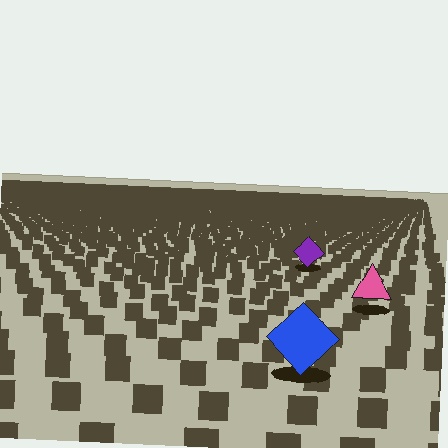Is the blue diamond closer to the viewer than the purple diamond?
Yes. The blue diamond is closer — you can tell from the texture gradient: the ground texture is coarser near it.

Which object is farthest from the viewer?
The purple diamond is farthest from the viewer. It appears smaller and the ground texture around it is denser.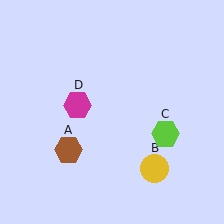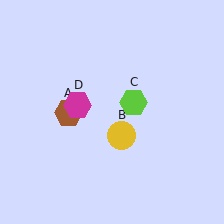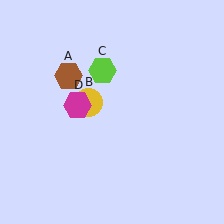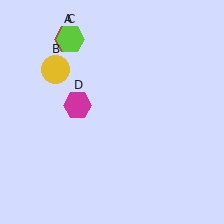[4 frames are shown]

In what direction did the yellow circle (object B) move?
The yellow circle (object B) moved up and to the left.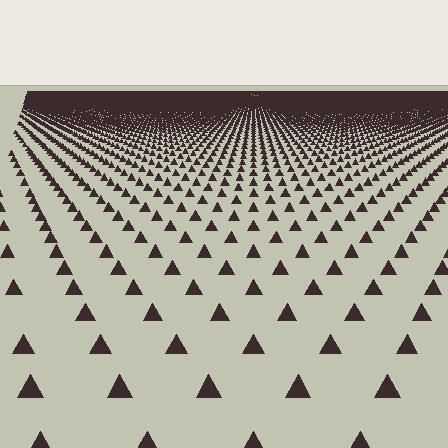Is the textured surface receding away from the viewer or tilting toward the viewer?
The surface is receding away from the viewer. Texture elements get smaller and denser toward the top.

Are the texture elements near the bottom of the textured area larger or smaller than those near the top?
Larger. Near the bottom, elements are closer to the viewer and appear at a bigger on-screen size.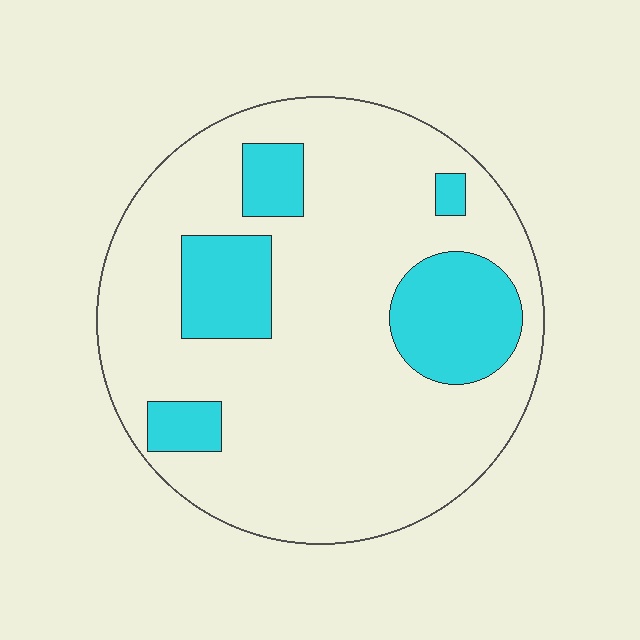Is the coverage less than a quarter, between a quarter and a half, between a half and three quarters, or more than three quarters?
Less than a quarter.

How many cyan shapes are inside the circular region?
5.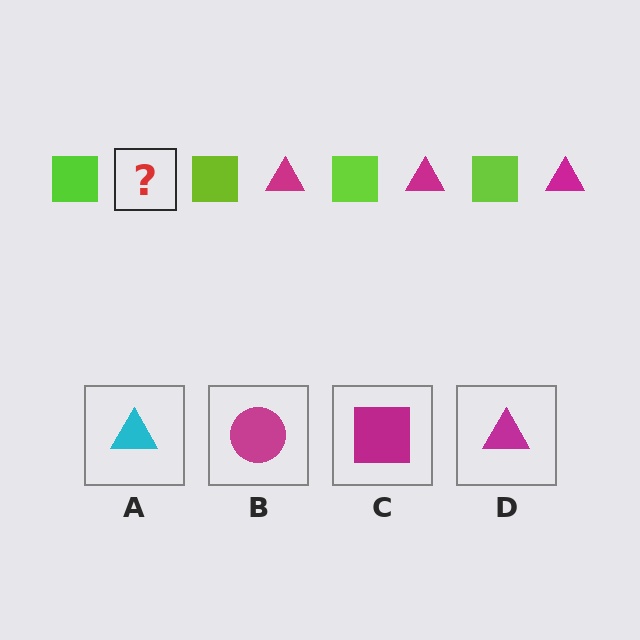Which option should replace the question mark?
Option D.